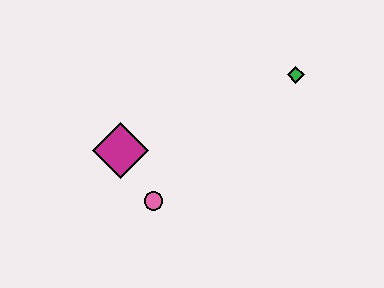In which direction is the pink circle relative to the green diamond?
The pink circle is to the left of the green diamond.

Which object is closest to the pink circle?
The magenta diamond is closest to the pink circle.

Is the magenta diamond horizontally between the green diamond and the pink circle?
No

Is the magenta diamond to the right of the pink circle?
No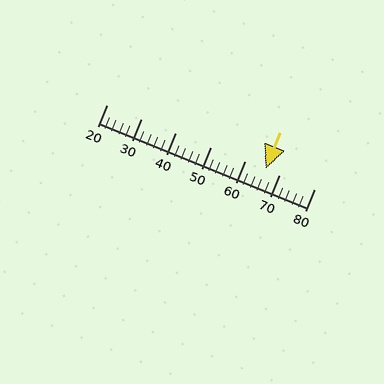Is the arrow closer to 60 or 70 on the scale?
The arrow is closer to 70.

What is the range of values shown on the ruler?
The ruler shows values from 20 to 80.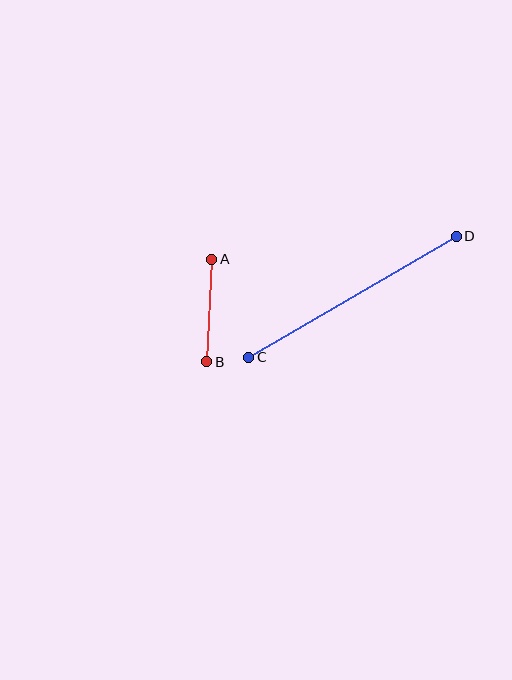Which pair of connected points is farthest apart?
Points C and D are farthest apart.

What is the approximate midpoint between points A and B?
The midpoint is at approximately (209, 311) pixels.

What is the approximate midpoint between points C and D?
The midpoint is at approximately (352, 297) pixels.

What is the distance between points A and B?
The distance is approximately 102 pixels.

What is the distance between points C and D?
The distance is approximately 241 pixels.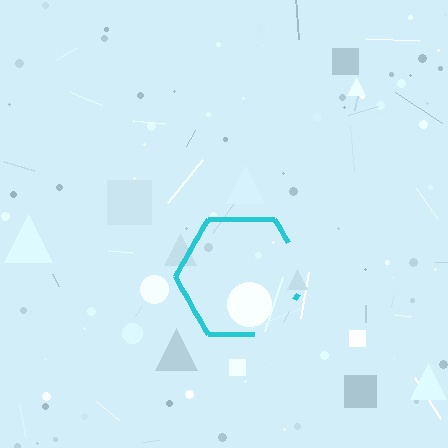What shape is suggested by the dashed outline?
The dashed outline suggests a hexagon.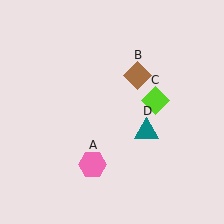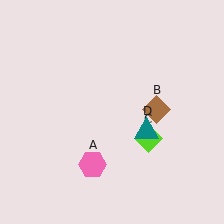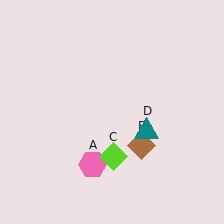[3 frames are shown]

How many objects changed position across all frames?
2 objects changed position: brown diamond (object B), lime diamond (object C).